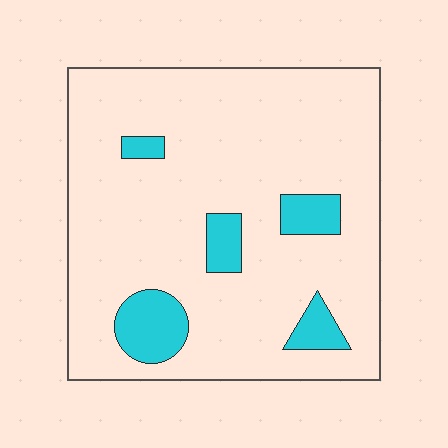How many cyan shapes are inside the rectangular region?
5.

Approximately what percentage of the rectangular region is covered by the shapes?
Approximately 10%.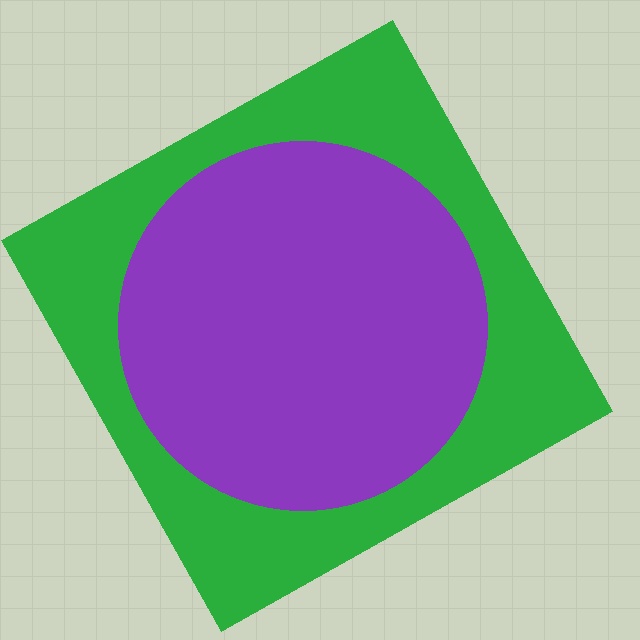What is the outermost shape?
The green square.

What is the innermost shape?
The purple circle.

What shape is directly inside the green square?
The purple circle.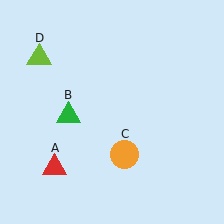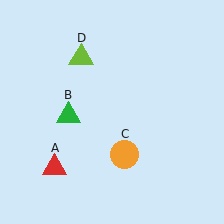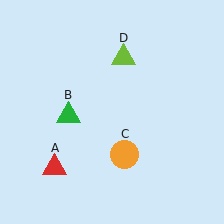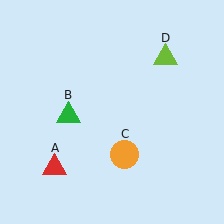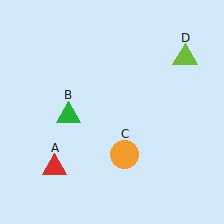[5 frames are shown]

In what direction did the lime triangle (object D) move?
The lime triangle (object D) moved right.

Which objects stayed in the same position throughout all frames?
Red triangle (object A) and green triangle (object B) and orange circle (object C) remained stationary.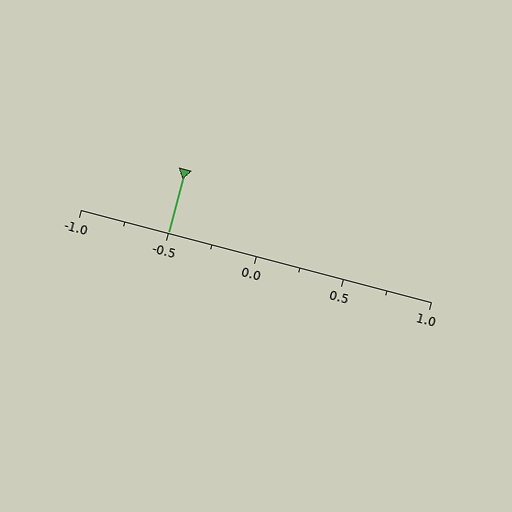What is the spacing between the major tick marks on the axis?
The major ticks are spaced 0.5 apart.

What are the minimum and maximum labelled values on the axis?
The axis runs from -1.0 to 1.0.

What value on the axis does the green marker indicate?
The marker indicates approximately -0.5.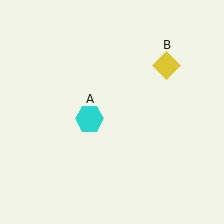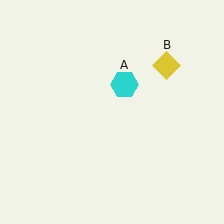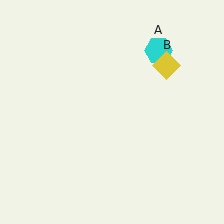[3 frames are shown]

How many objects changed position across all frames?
1 object changed position: cyan hexagon (object A).